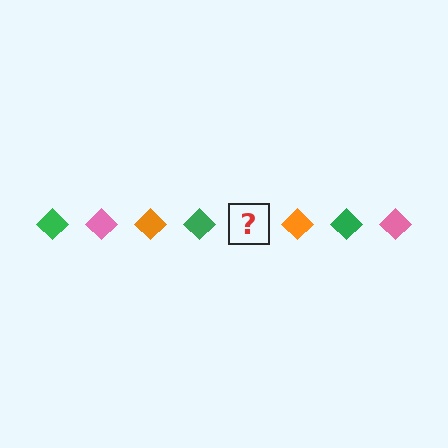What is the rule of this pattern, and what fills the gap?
The rule is that the pattern cycles through green, pink, orange diamonds. The gap should be filled with a pink diamond.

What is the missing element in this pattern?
The missing element is a pink diamond.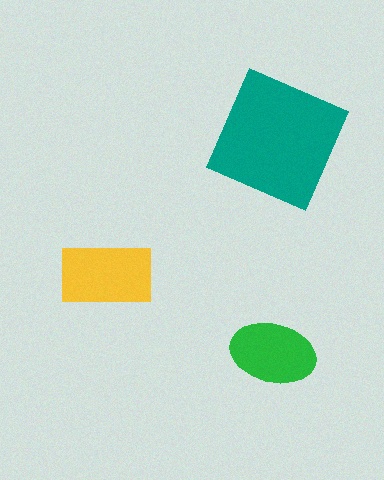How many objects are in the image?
There are 3 objects in the image.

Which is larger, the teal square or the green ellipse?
The teal square.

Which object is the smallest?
The green ellipse.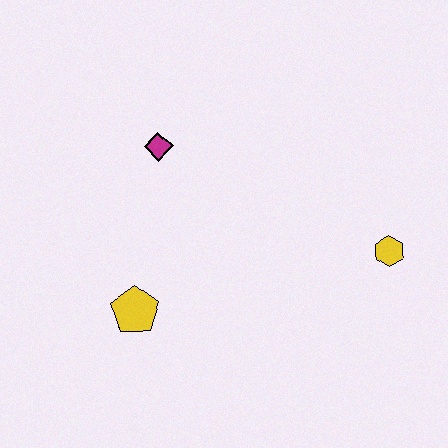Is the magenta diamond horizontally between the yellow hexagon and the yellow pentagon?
Yes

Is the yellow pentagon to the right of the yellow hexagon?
No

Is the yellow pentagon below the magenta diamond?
Yes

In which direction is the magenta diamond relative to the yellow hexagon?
The magenta diamond is to the left of the yellow hexagon.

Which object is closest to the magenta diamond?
The yellow pentagon is closest to the magenta diamond.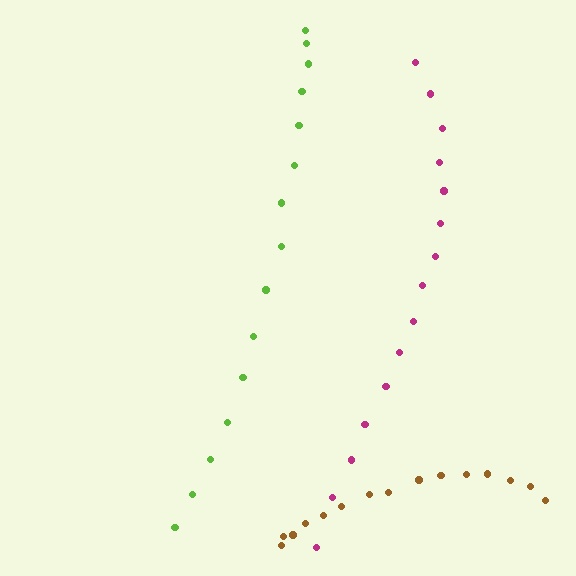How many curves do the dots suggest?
There are 3 distinct paths.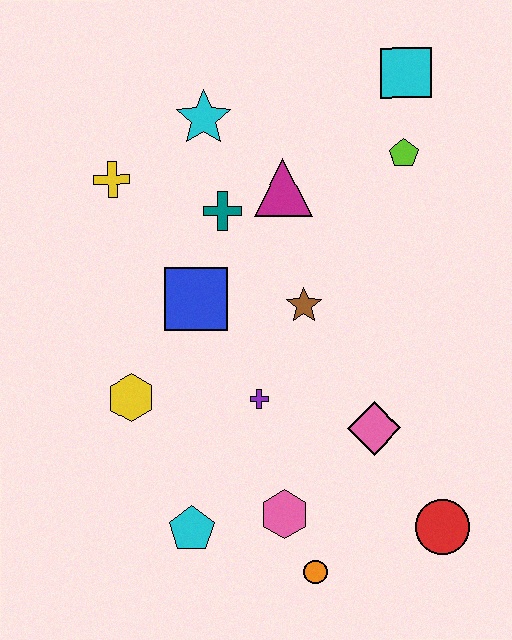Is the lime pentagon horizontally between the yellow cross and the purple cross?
No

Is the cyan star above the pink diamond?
Yes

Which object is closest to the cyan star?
The teal cross is closest to the cyan star.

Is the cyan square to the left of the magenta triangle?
No